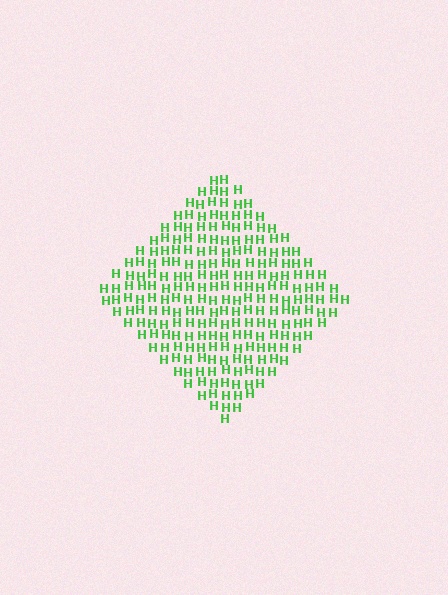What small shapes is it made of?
It is made of small letter H's.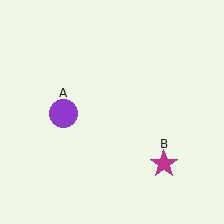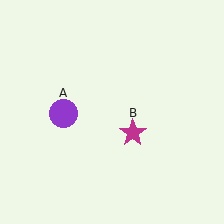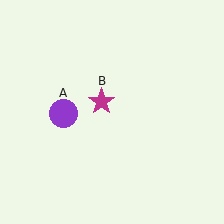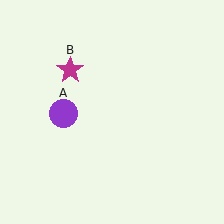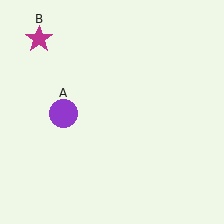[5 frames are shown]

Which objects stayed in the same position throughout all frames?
Purple circle (object A) remained stationary.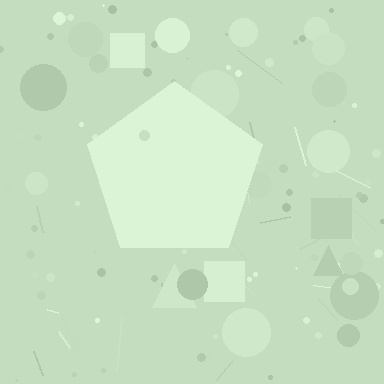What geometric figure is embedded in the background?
A pentagon is embedded in the background.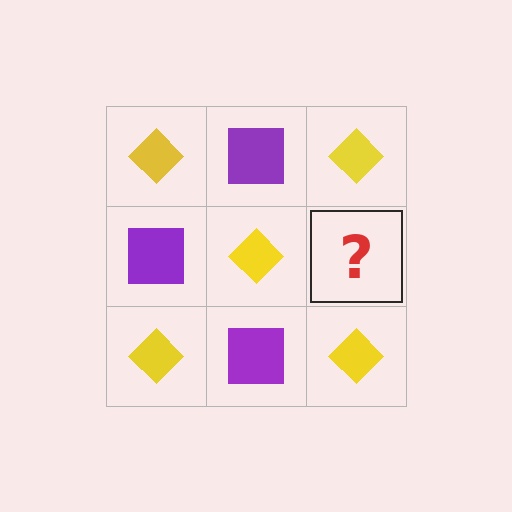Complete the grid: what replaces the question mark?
The question mark should be replaced with a purple square.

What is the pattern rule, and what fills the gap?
The rule is that it alternates yellow diamond and purple square in a checkerboard pattern. The gap should be filled with a purple square.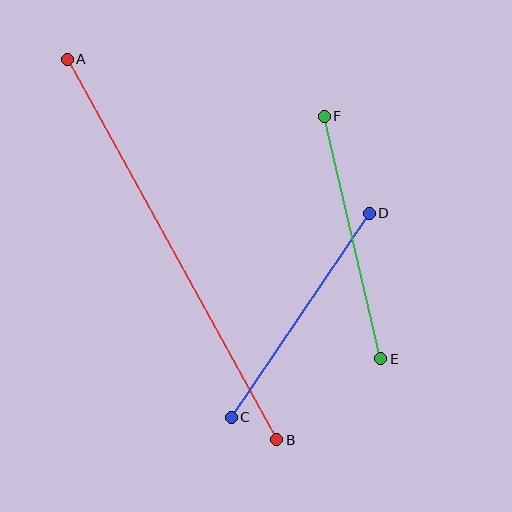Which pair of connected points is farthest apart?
Points A and B are farthest apart.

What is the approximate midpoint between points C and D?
The midpoint is at approximately (300, 315) pixels.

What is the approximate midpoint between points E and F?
The midpoint is at approximately (352, 238) pixels.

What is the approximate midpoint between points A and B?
The midpoint is at approximately (172, 249) pixels.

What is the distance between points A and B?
The distance is approximately 435 pixels.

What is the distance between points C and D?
The distance is approximately 247 pixels.